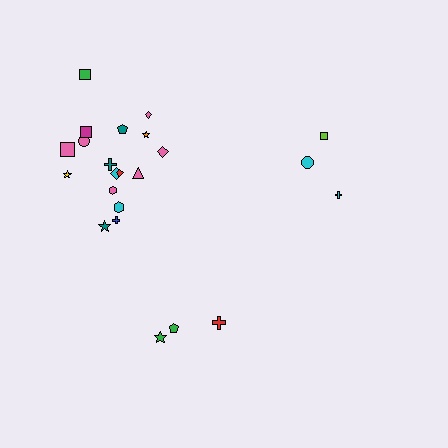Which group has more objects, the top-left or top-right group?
The top-left group.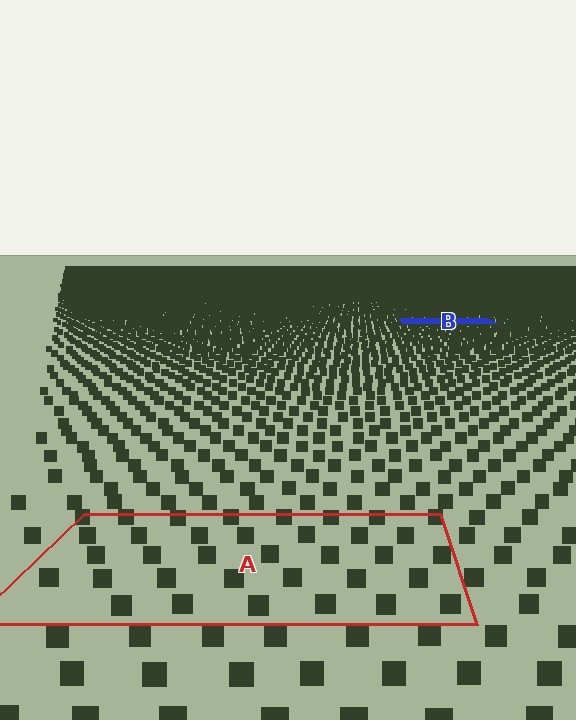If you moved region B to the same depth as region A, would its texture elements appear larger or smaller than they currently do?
They would appear larger. At a closer depth, the same texture elements are projected at a bigger on-screen size.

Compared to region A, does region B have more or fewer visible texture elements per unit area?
Region B has more texture elements per unit area — they are packed more densely because it is farther away.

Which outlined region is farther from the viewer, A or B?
Region B is farther from the viewer — the texture elements inside it appear smaller and more densely packed.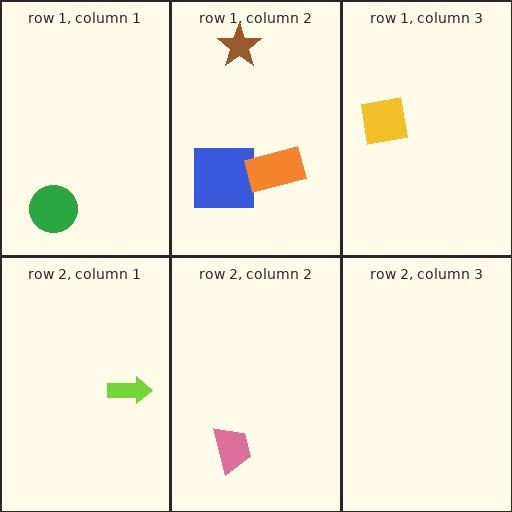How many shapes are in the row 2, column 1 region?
1.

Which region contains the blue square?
The row 1, column 2 region.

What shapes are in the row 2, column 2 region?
The pink trapezoid.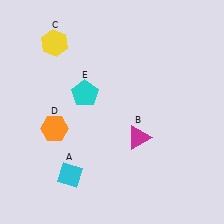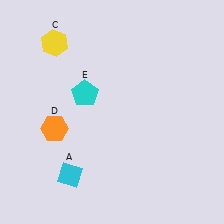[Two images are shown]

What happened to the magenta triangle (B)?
The magenta triangle (B) was removed in Image 2. It was in the bottom-right area of Image 1.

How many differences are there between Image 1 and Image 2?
There is 1 difference between the two images.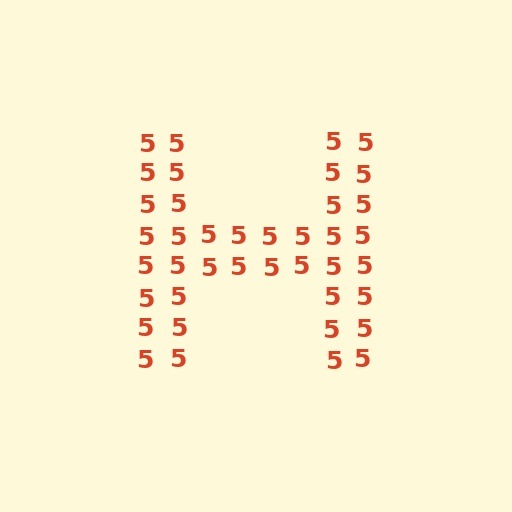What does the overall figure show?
The overall figure shows the letter H.